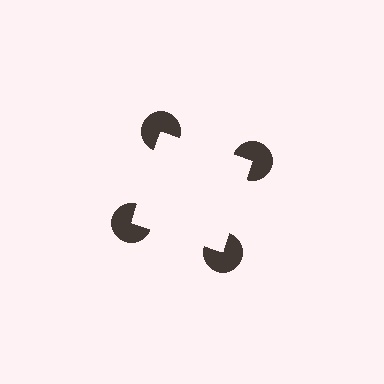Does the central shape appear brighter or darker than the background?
It typically appears slightly brighter than the background, even though no actual brightness change is drawn.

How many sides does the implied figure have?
4 sides.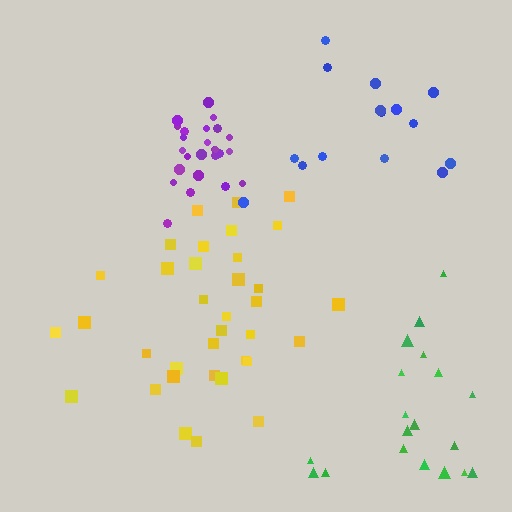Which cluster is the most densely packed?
Purple.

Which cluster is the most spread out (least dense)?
Blue.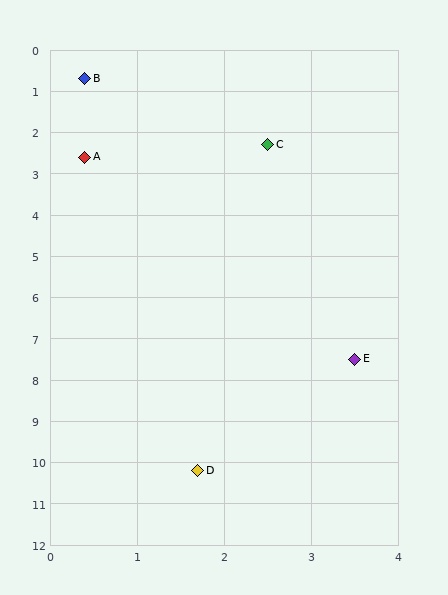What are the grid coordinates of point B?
Point B is at approximately (0.4, 0.7).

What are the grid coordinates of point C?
Point C is at approximately (2.5, 2.3).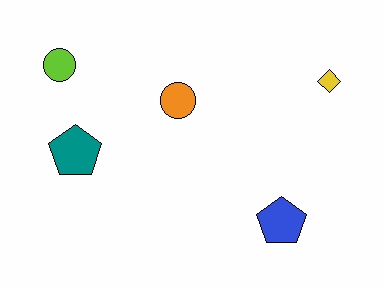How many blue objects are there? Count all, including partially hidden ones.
There is 1 blue object.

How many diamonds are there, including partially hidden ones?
There is 1 diamond.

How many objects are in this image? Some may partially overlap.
There are 5 objects.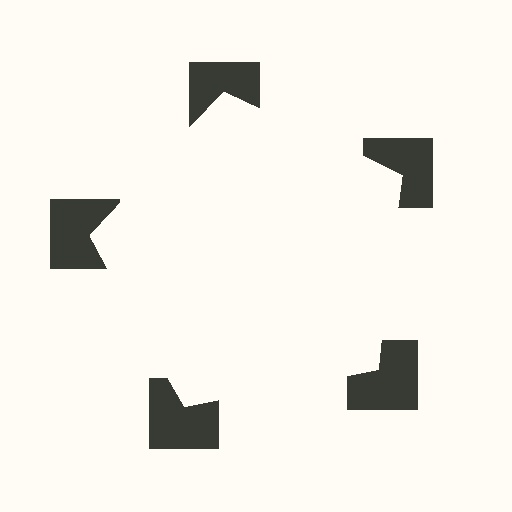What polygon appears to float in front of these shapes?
An illusory pentagon — its edges are inferred from the aligned wedge cuts in the notched squares, not physically drawn.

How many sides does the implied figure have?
5 sides.